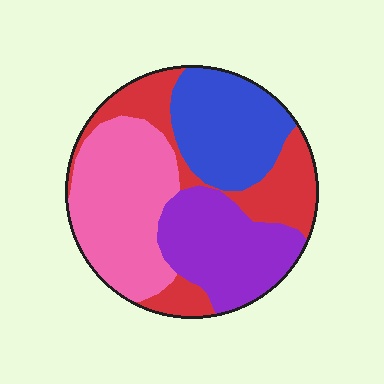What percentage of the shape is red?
Red covers around 25% of the shape.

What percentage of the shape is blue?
Blue takes up less than a quarter of the shape.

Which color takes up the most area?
Pink, at roughly 30%.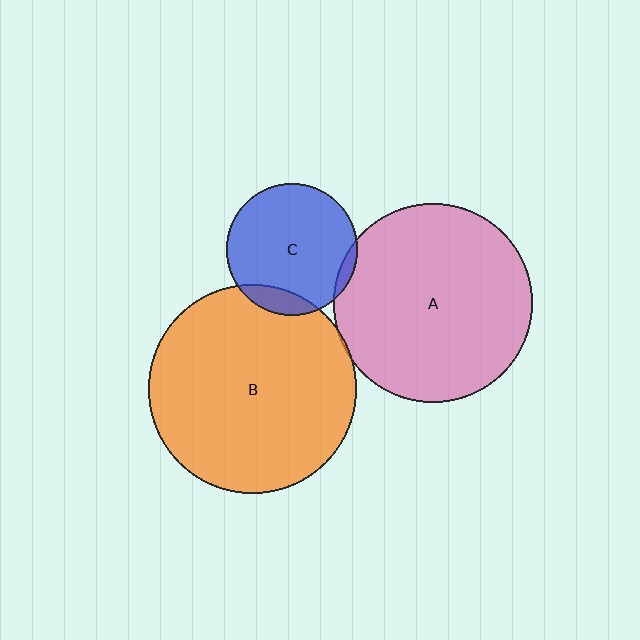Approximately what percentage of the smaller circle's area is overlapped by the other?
Approximately 5%.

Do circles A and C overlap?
Yes.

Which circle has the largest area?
Circle B (orange).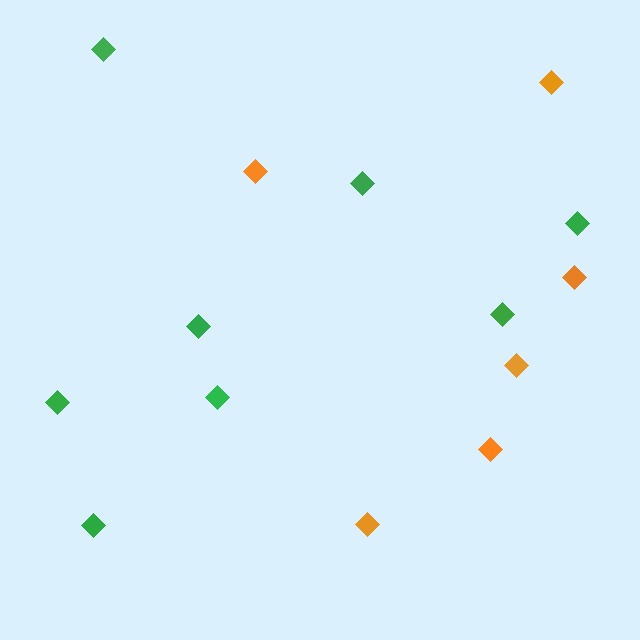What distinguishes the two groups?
There are 2 groups: one group of orange diamonds (6) and one group of green diamonds (8).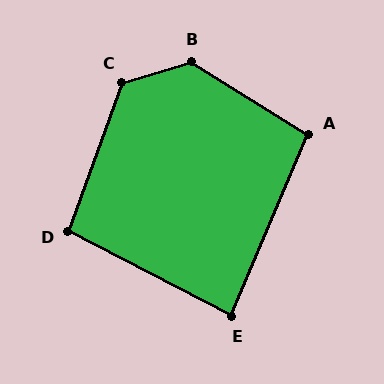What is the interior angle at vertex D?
Approximately 98 degrees (obtuse).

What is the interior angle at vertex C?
Approximately 126 degrees (obtuse).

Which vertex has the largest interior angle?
B, at approximately 132 degrees.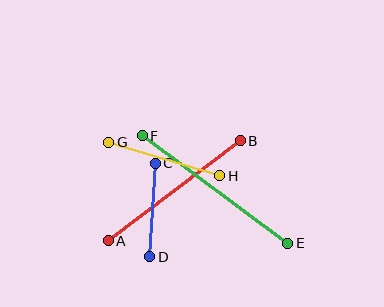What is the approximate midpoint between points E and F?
The midpoint is at approximately (215, 190) pixels.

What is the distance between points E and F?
The distance is approximately 181 pixels.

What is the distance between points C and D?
The distance is approximately 94 pixels.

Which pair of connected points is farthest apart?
Points E and F are farthest apart.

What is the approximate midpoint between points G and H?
The midpoint is at approximately (164, 159) pixels.